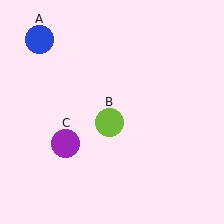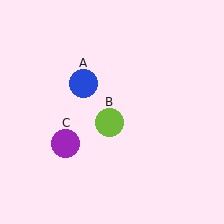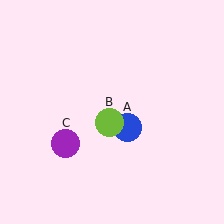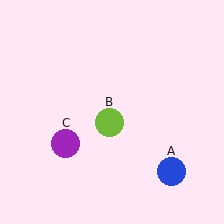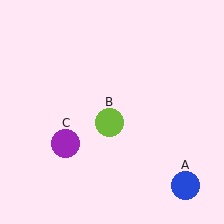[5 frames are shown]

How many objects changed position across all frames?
1 object changed position: blue circle (object A).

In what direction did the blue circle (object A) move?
The blue circle (object A) moved down and to the right.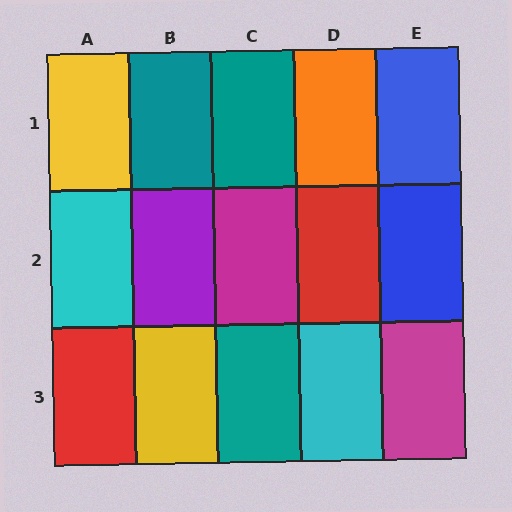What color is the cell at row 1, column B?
Teal.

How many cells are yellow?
2 cells are yellow.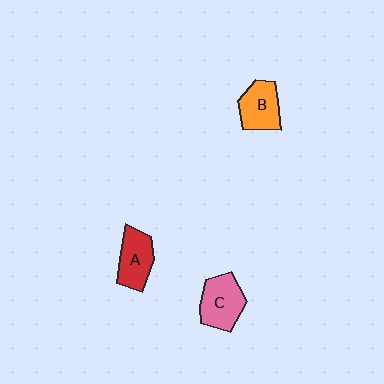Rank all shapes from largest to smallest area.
From largest to smallest: C (pink), A (red), B (orange).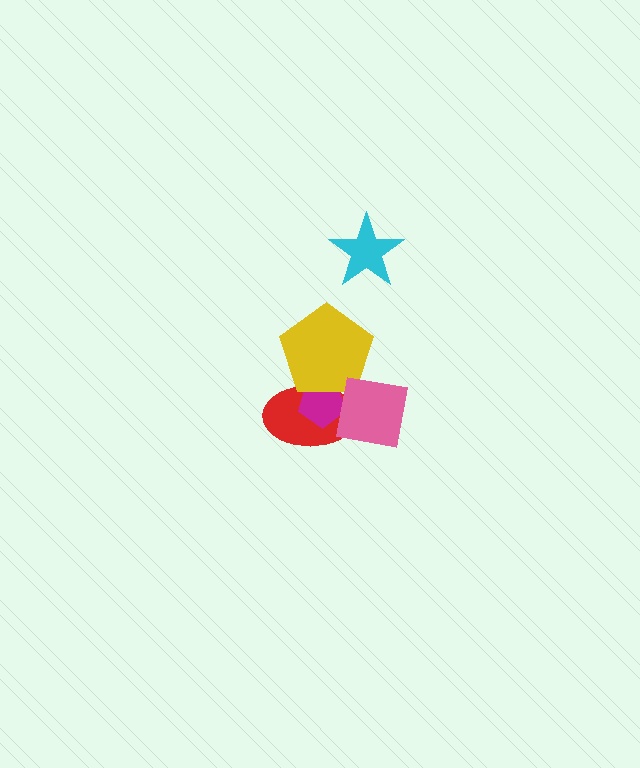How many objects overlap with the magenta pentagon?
3 objects overlap with the magenta pentagon.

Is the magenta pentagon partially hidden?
Yes, it is partially covered by another shape.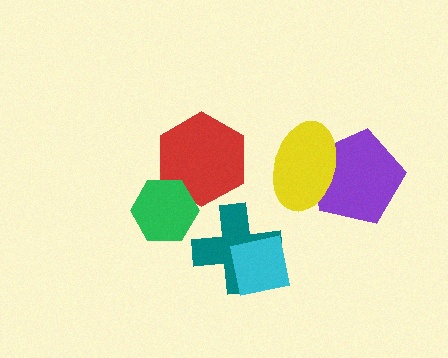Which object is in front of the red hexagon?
The green hexagon is in front of the red hexagon.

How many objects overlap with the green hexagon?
1 object overlaps with the green hexagon.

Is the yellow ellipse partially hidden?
No, no other shape covers it.